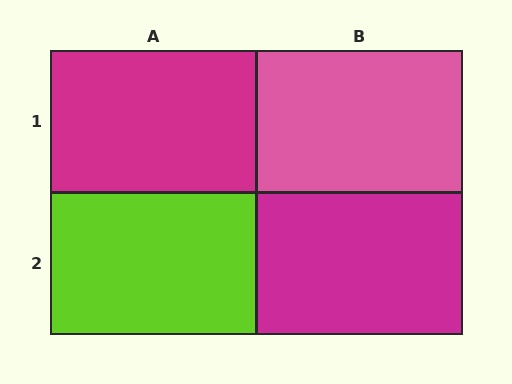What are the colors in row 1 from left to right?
Magenta, pink.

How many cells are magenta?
2 cells are magenta.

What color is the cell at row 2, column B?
Magenta.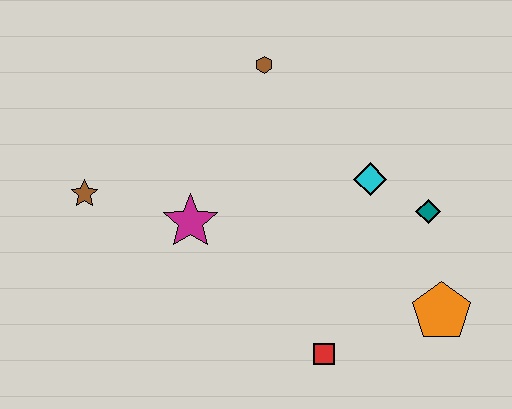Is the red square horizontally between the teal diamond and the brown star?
Yes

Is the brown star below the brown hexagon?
Yes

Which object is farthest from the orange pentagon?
The brown star is farthest from the orange pentagon.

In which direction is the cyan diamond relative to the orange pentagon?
The cyan diamond is above the orange pentagon.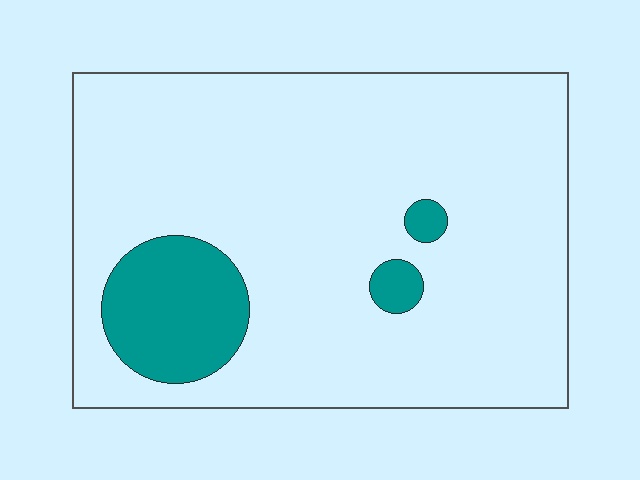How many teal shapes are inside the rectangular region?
3.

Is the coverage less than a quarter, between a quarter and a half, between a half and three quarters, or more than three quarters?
Less than a quarter.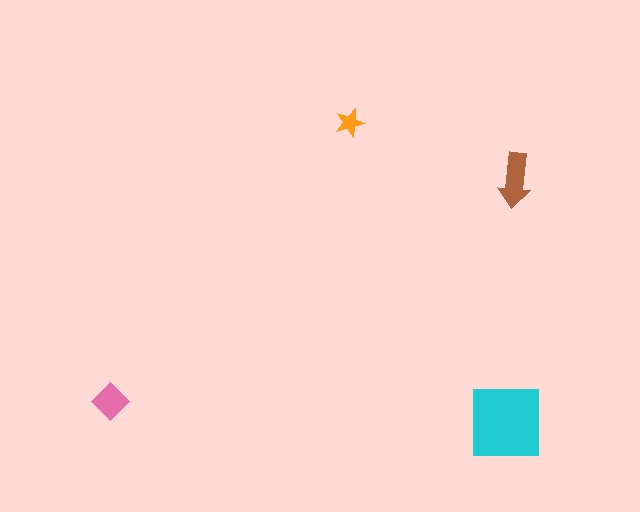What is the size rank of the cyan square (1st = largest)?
1st.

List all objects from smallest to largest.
The orange star, the pink diamond, the brown arrow, the cyan square.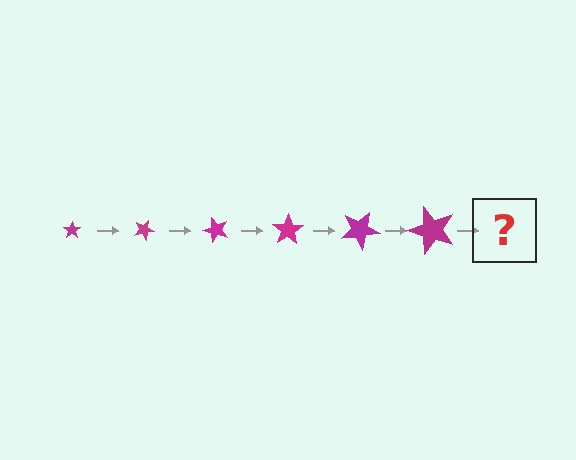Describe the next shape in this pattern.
It should be a star, larger than the previous one and rotated 150 degrees from the start.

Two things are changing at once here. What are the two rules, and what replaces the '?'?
The two rules are that the star grows larger each step and it rotates 25 degrees each step. The '?' should be a star, larger than the previous one and rotated 150 degrees from the start.